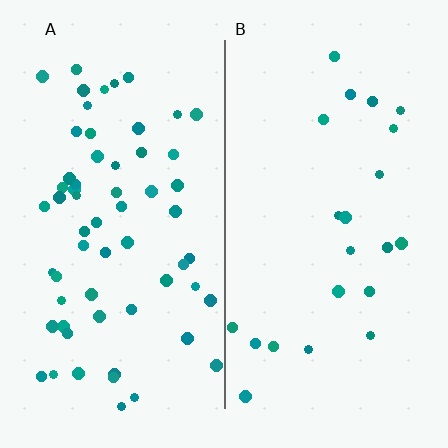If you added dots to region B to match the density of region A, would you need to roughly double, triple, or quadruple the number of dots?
Approximately triple.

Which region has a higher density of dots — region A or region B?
A (the left).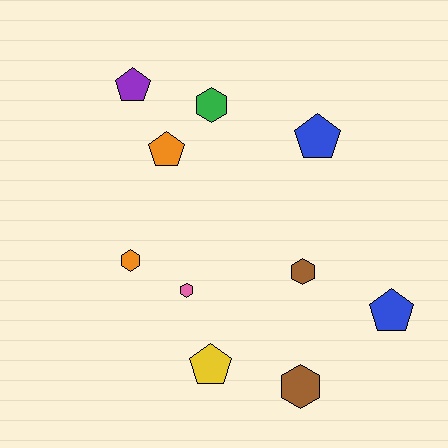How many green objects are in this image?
There is 1 green object.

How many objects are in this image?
There are 10 objects.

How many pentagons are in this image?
There are 5 pentagons.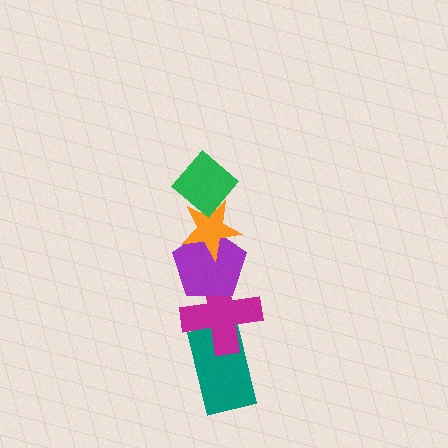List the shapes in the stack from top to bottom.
From top to bottom: the green diamond, the orange star, the purple pentagon, the magenta cross, the teal rectangle.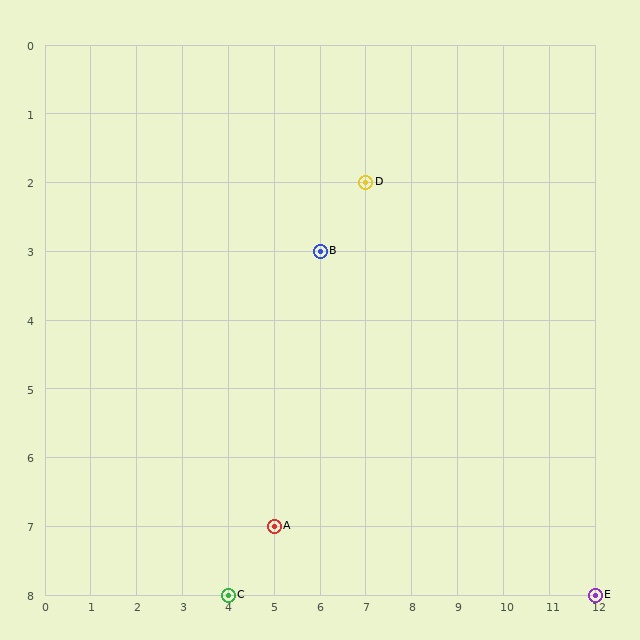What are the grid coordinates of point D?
Point D is at grid coordinates (7, 2).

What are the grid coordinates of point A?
Point A is at grid coordinates (5, 7).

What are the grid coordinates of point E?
Point E is at grid coordinates (12, 8).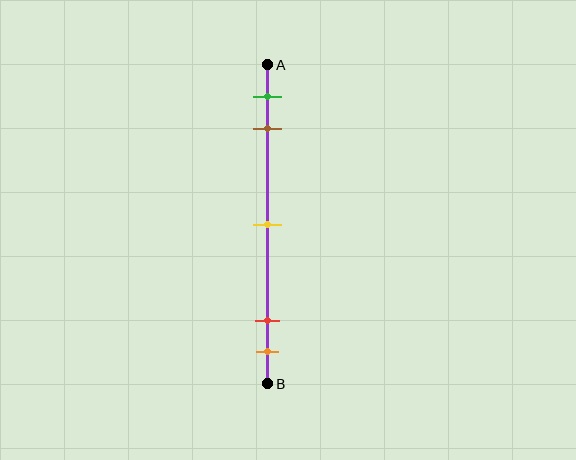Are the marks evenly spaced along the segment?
No, the marks are not evenly spaced.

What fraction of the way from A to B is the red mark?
The red mark is approximately 80% (0.8) of the way from A to B.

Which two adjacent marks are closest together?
The red and orange marks are the closest adjacent pair.